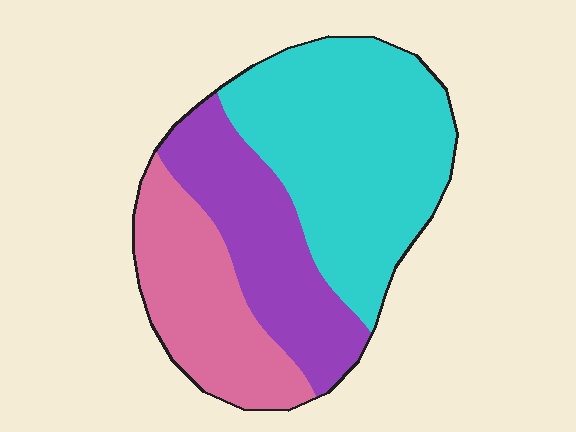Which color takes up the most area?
Cyan, at roughly 45%.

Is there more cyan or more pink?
Cyan.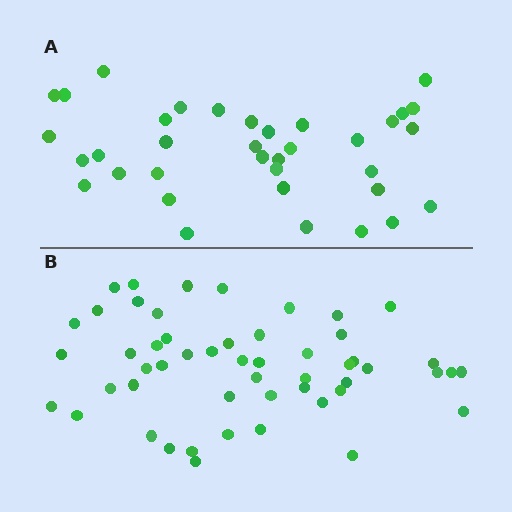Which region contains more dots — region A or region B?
Region B (the bottom region) has more dots.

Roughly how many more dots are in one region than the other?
Region B has approximately 15 more dots than region A.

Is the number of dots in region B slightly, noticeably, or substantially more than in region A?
Region B has noticeably more, but not dramatically so. The ratio is roughly 1.4 to 1.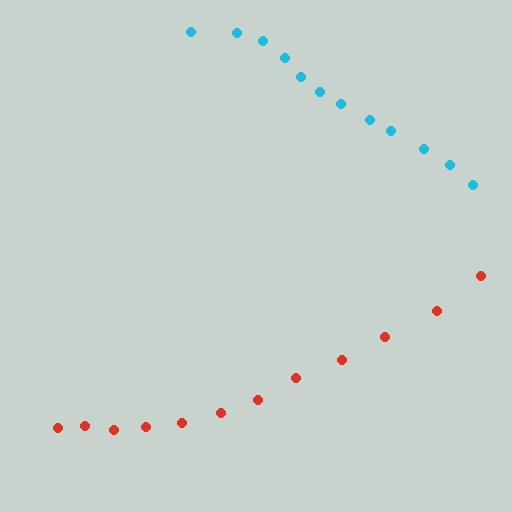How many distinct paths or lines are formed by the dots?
There are 2 distinct paths.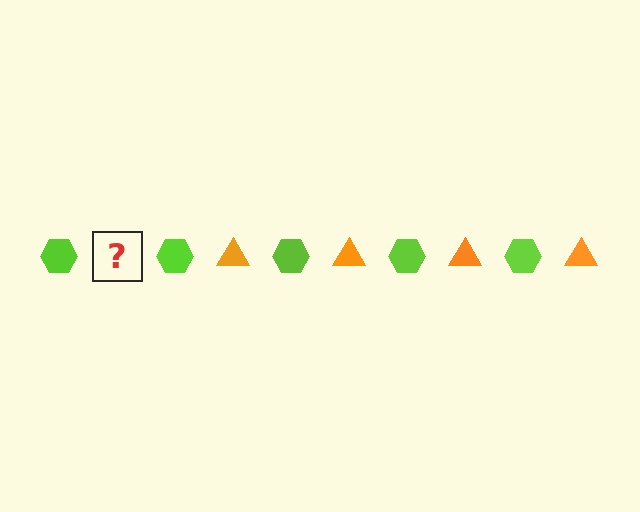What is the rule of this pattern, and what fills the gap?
The rule is that the pattern alternates between lime hexagon and orange triangle. The gap should be filled with an orange triangle.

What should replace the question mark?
The question mark should be replaced with an orange triangle.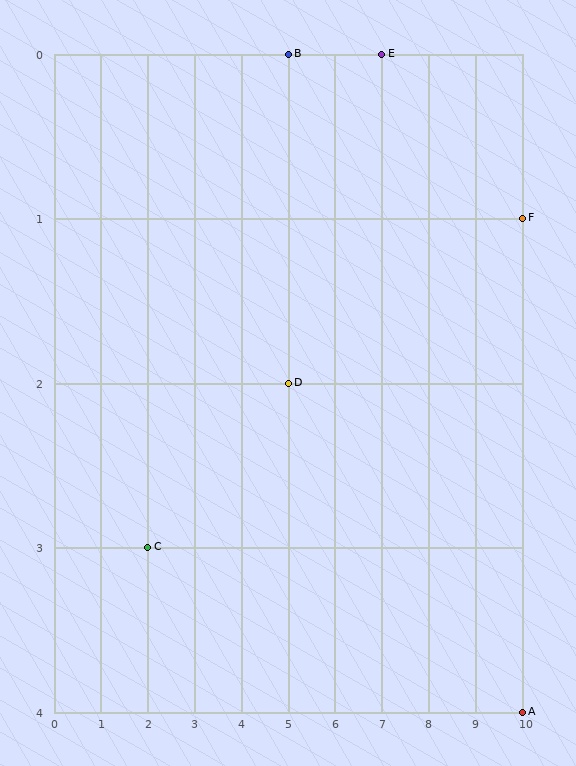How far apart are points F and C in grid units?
Points F and C are 8 columns and 2 rows apart (about 8.2 grid units diagonally).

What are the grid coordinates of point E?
Point E is at grid coordinates (7, 0).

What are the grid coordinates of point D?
Point D is at grid coordinates (5, 2).